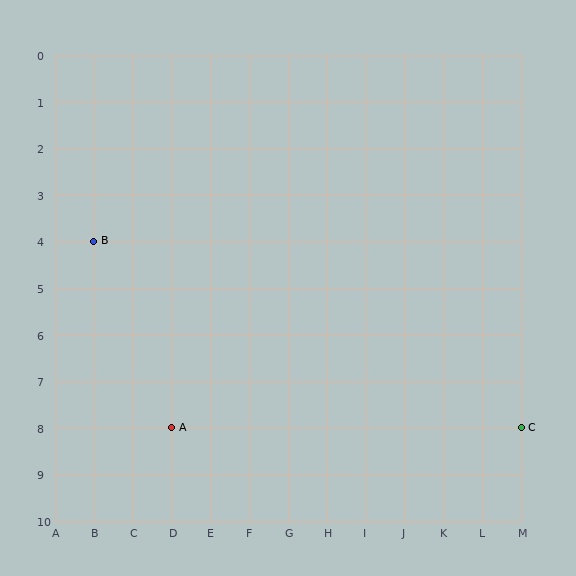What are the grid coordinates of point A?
Point A is at grid coordinates (D, 8).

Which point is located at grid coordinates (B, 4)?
Point B is at (B, 4).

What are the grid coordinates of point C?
Point C is at grid coordinates (M, 8).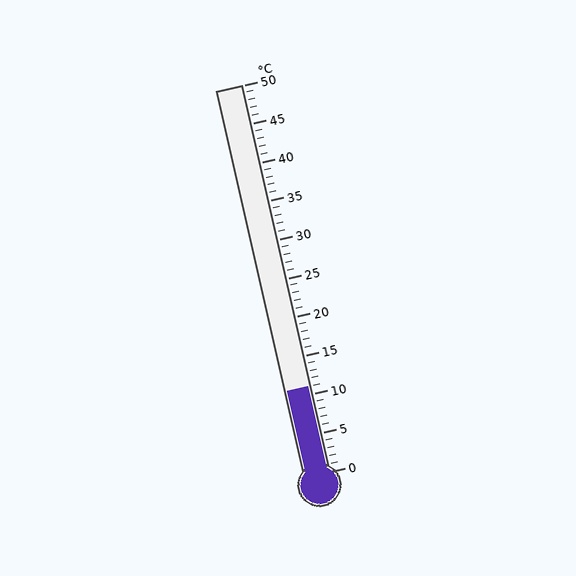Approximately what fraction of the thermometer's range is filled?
The thermometer is filled to approximately 20% of its range.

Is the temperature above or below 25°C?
The temperature is below 25°C.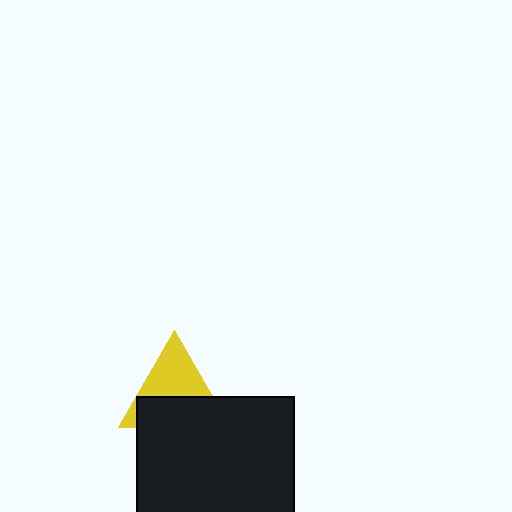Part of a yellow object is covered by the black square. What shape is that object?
It is a triangle.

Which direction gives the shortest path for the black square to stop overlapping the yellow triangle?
Moving down gives the shortest separation.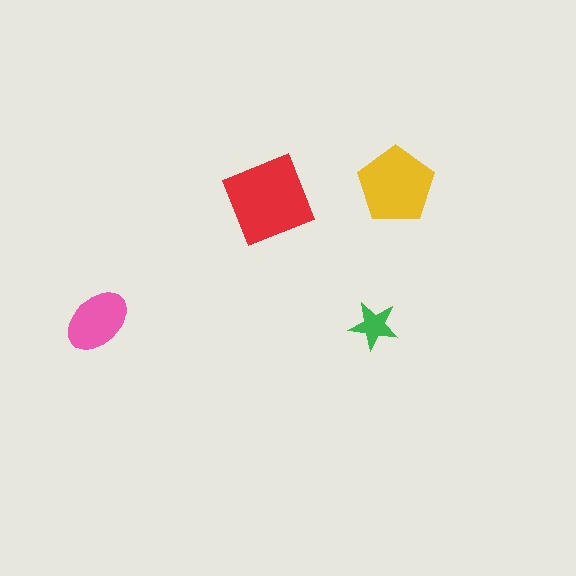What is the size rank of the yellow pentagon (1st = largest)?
2nd.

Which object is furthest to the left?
The pink ellipse is leftmost.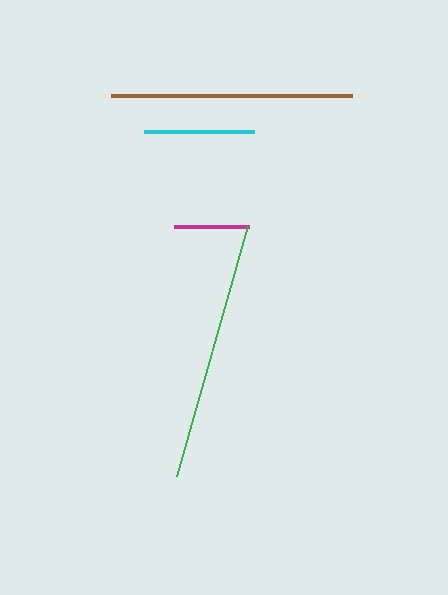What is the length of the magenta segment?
The magenta segment is approximately 75 pixels long.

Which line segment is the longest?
The green line is the longest at approximately 260 pixels.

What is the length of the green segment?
The green segment is approximately 260 pixels long.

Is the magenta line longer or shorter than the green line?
The green line is longer than the magenta line.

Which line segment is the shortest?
The magenta line is the shortest at approximately 75 pixels.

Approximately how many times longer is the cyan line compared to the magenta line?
The cyan line is approximately 1.5 times the length of the magenta line.